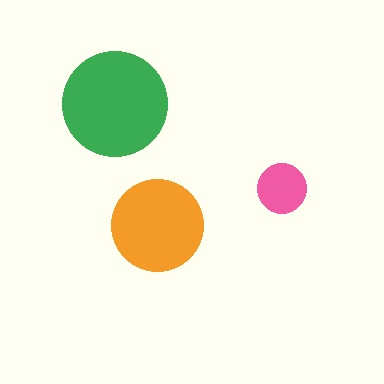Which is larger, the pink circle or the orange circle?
The orange one.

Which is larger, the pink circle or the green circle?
The green one.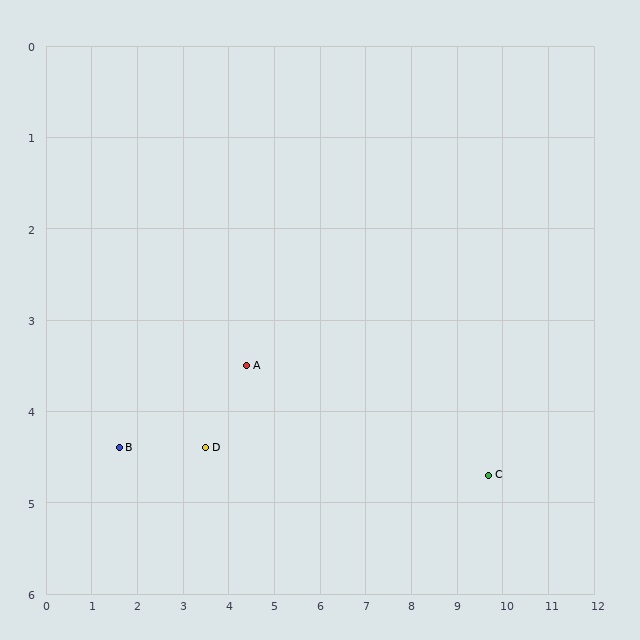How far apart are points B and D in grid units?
Points B and D are about 1.9 grid units apart.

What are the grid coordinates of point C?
Point C is at approximately (9.7, 4.7).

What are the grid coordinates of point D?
Point D is at approximately (3.5, 4.4).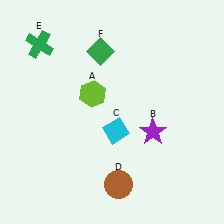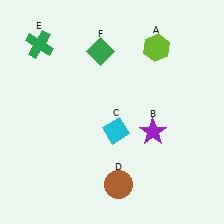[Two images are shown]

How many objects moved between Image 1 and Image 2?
1 object moved between the two images.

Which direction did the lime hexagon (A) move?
The lime hexagon (A) moved right.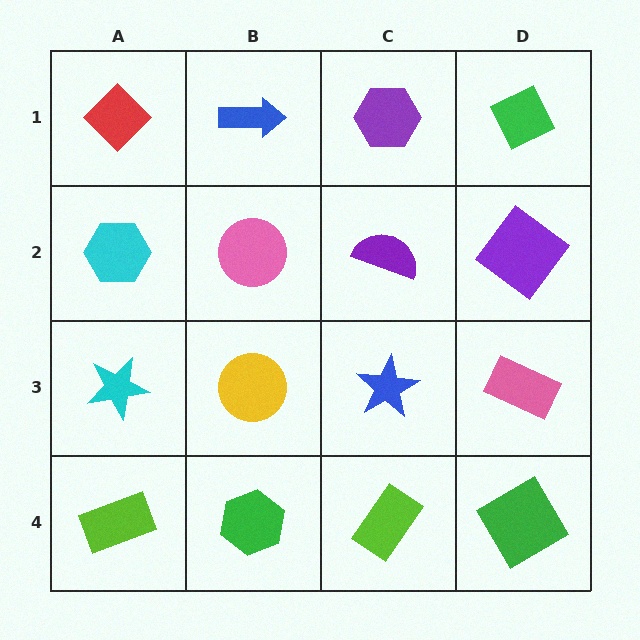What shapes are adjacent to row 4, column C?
A blue star (row 3, column C), a green hexagon (row 4, column B), a green diamond (row 4, column D).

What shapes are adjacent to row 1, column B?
A pink circle (row 2, column B), a red diamond (row 1, column A), a purple hexagon (row 1, column C).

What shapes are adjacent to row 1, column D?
A purple diamond (row 2, column D), a purple hexagon (row 1, column C).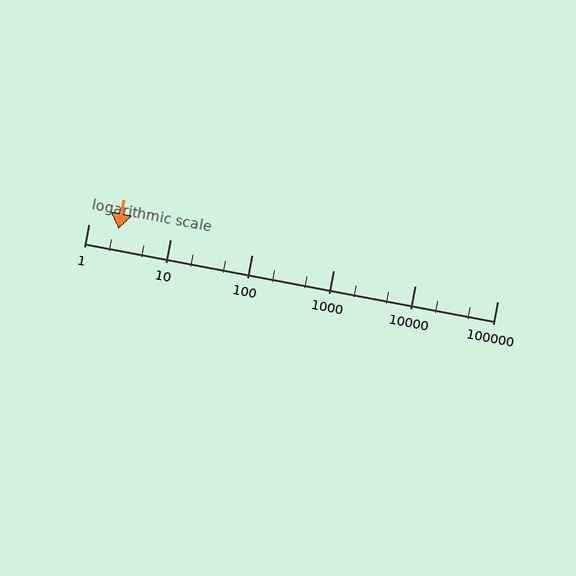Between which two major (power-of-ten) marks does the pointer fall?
The pointer is between 1 and 10.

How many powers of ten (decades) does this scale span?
The scale spans 5 decades, from 1 to 100000.